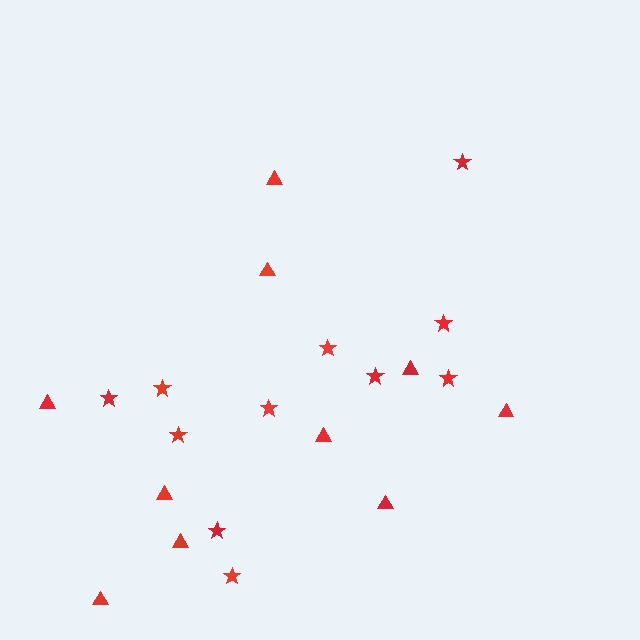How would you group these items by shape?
There are 2 groups: one group of triangles (10) and one group of stars (11).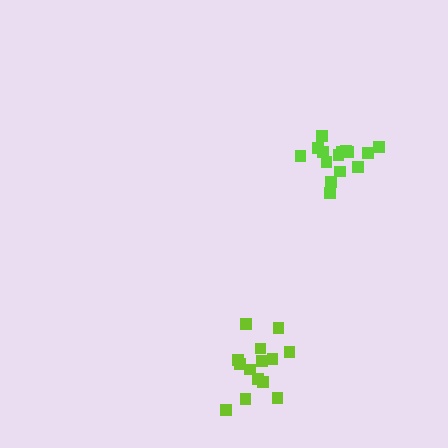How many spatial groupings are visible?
There are 2 spatial groupings.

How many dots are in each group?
Group 1: 15 dots, Group 2: 14 dots (29 total).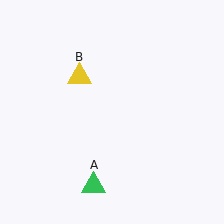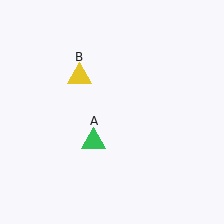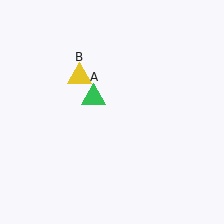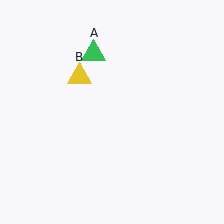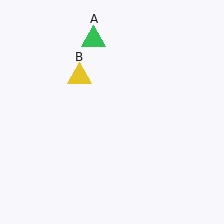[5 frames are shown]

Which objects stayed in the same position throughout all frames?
Yellow triangle (object B) remained stationary.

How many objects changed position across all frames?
1 object changed position: green triangle (object A).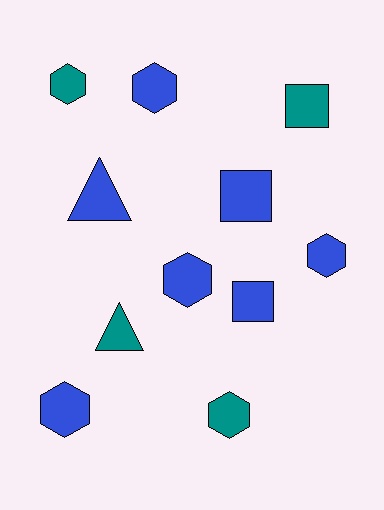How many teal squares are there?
There is 1 teal square.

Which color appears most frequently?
Blue, with 7 objects.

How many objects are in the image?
There are 11 objects.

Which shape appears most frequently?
Hexagon, with 6 objects.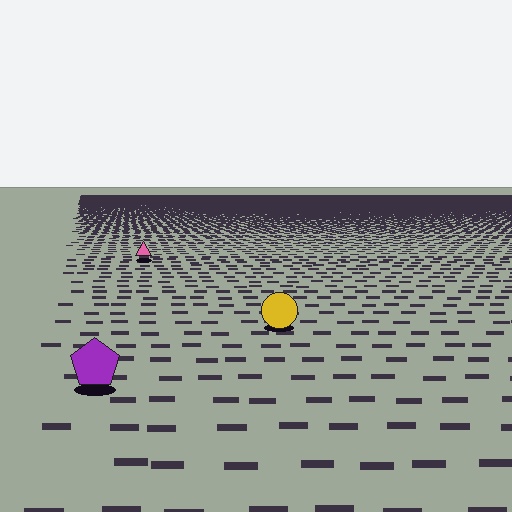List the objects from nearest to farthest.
From nearest to farthest: the purple pentagon, the yellow circle, the pink triangle.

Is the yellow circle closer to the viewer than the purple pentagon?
No. The purple pentagon is closer — you can tell from the texture gradient: the ground texture is coarser near it.